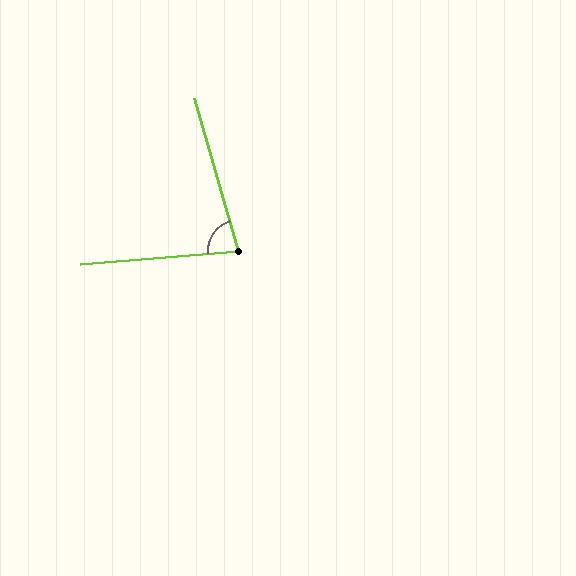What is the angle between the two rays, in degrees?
Approximately 79 degrees.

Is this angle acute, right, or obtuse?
It is acute.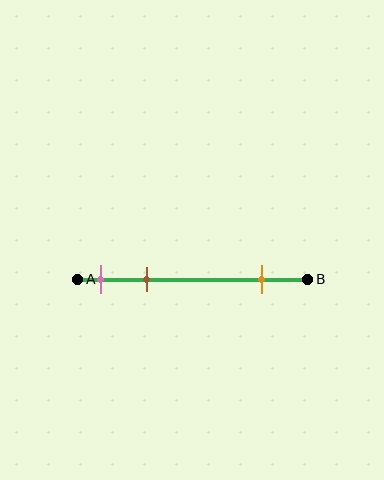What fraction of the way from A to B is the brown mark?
The brown mark is approximately 30% (0.3) of the way from A to B.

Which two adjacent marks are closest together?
The pink and brown marks are the closest adjacent pair.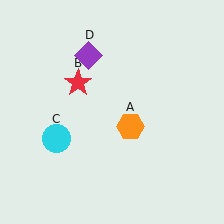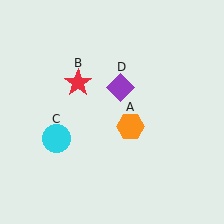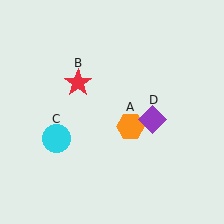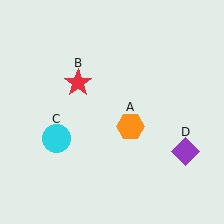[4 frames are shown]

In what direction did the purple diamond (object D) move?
The purple diamond (object D) moved down and to the right.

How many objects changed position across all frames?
1 object changed position: purple diamond (object D).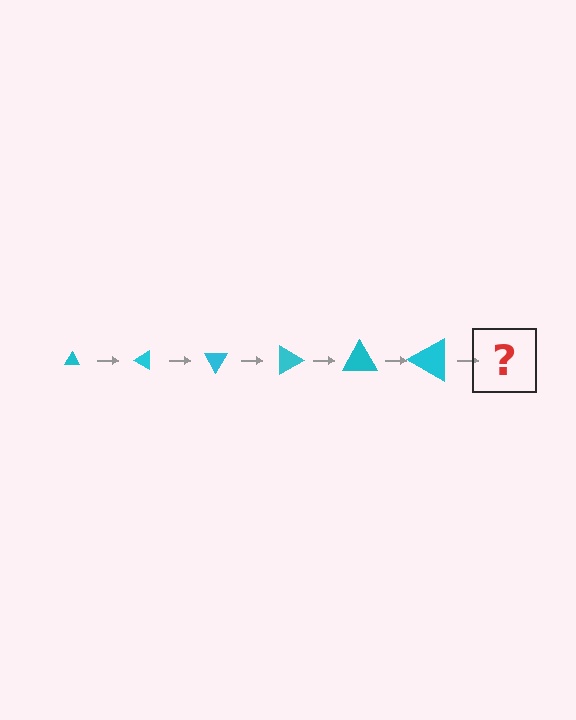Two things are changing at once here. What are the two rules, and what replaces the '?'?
The two rules are that the triangle grows larger each step and it rotates 30 degrees each step. The '?' should be a triangle, larger than the previous one and rotated 180 degrees from the start.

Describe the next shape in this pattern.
It should be a triangle, larger than the previous one and rotated 180 degrees from the start.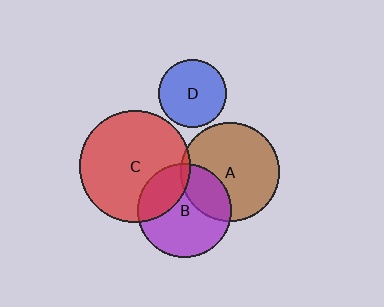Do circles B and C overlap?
Yes.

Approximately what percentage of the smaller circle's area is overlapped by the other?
Approximately 30%.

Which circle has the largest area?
Circle C (red).